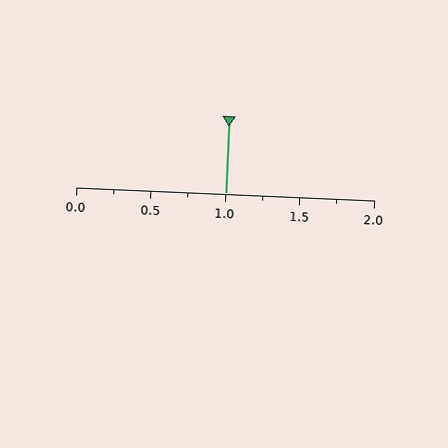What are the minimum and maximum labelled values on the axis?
The axis runs from 0.0 to 2.0.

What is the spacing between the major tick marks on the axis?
The major ticks are spaced 0.5 apart.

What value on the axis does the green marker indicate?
The marker indicates approximately 1.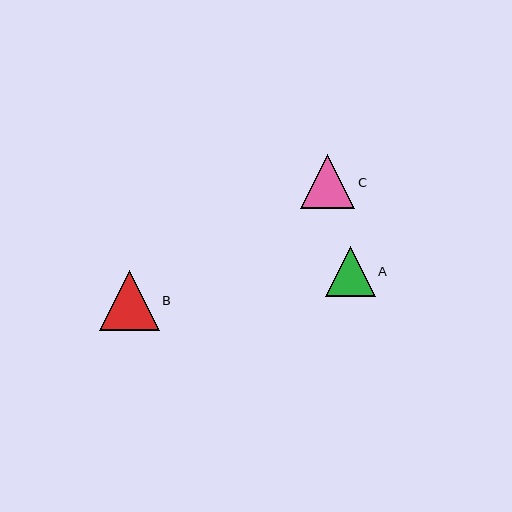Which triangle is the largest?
Triangle B is the largest with a size of approximately 60 pixels.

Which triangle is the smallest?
Triangle A is the smallest with a size of approximately 50 pixels.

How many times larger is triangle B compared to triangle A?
Triangle B is approximately 1.2 times the size of triangle A.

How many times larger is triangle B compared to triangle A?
Triangle B is approximately 1.2 times the size of triangle A.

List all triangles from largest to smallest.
From largest to smallest: B, C, A.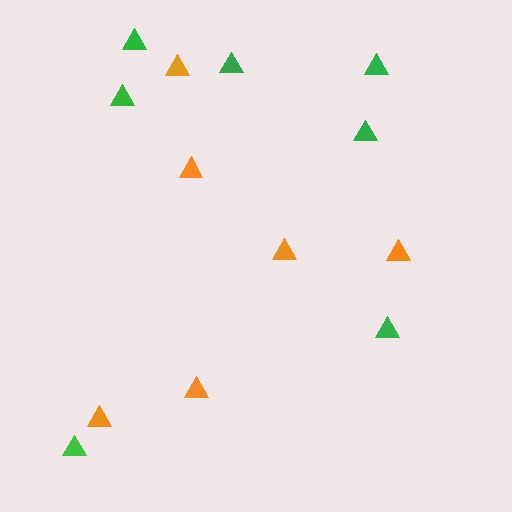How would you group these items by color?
There are 2 groups: one group of orange triangles (6) and one group of green triangles (7).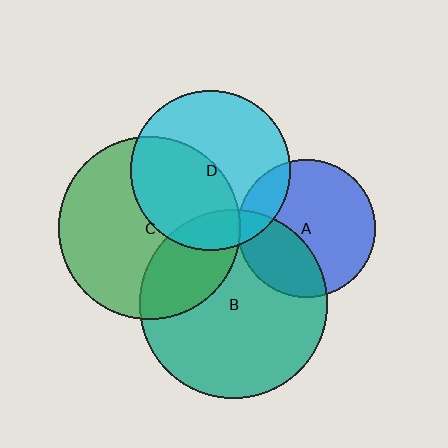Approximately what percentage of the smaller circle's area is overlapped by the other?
Approximately 15%.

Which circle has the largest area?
Circle B (teal).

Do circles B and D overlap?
Yes.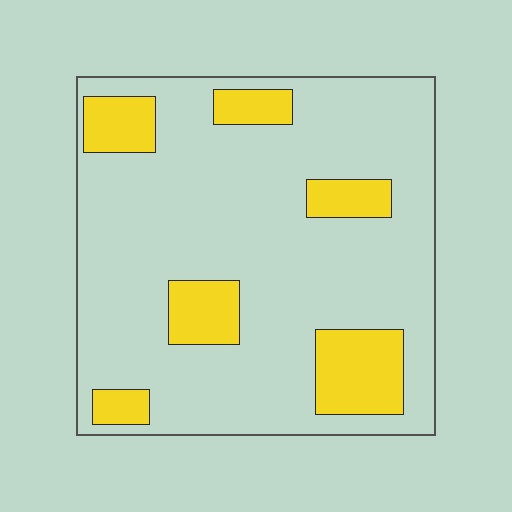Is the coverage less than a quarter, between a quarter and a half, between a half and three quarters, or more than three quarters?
Less than a quarter.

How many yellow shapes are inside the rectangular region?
6.